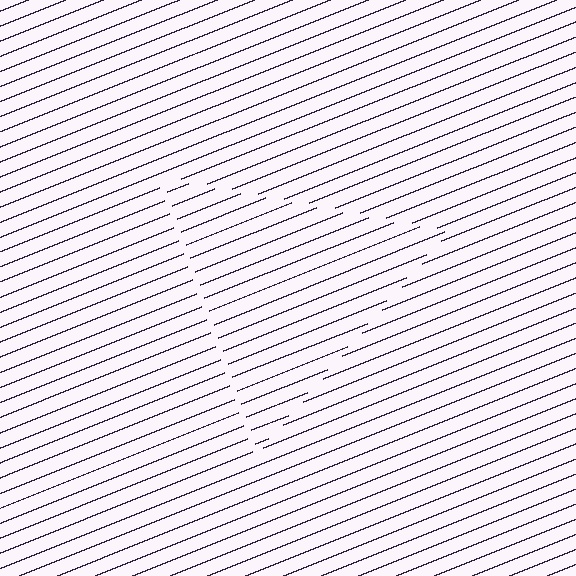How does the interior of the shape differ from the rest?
The interior of the shape contains the same grating, shifted by half a period — the contour is defined by the phase discontinuity where line-ends from the inner and outer gratings abut.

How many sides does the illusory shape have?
3 sides — the line-ends trace a triangle.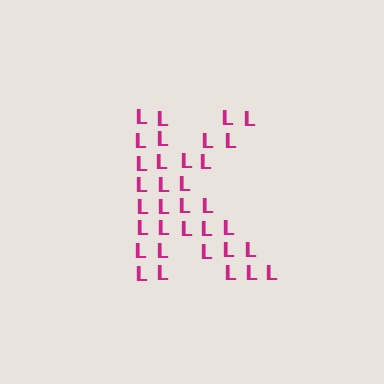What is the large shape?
The large shape is the letter K.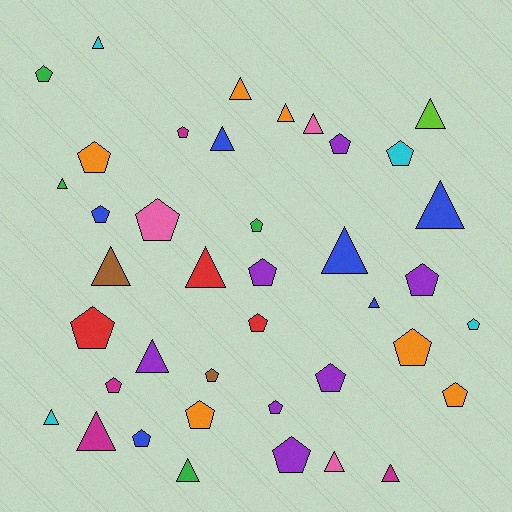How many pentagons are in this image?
There are 22 pentagons.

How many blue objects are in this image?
There are 6 blue objects.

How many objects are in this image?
There are 40 objects.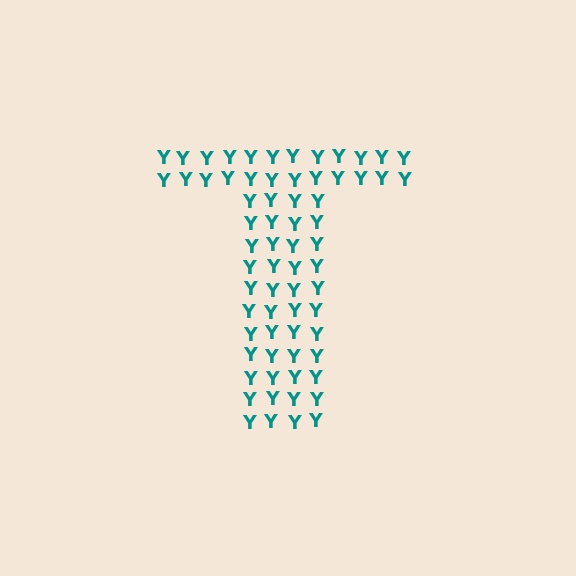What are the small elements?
The small elements are letter Y's.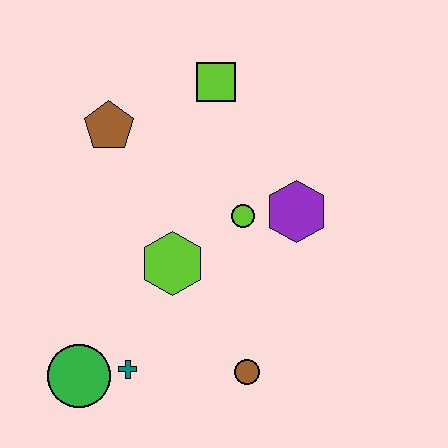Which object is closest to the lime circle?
The purple hexagon is closest to the lime circle.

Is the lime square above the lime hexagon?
Yes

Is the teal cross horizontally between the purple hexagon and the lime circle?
No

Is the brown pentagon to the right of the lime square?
No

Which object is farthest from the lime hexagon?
The lime square is farthest from the lime hexagon.